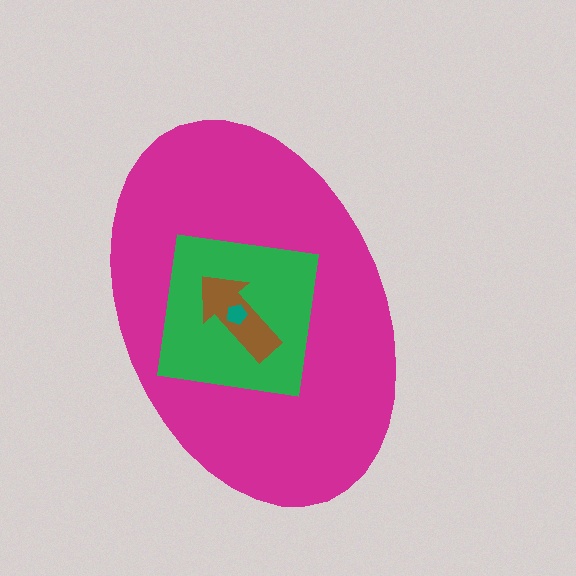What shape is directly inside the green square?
The brown arrow.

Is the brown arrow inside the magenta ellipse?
Yes.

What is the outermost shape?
The magenta ellipse.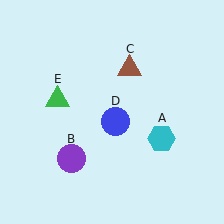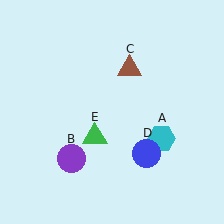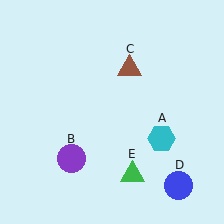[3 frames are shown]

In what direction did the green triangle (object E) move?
The green triangle (object E) moved down and to the right.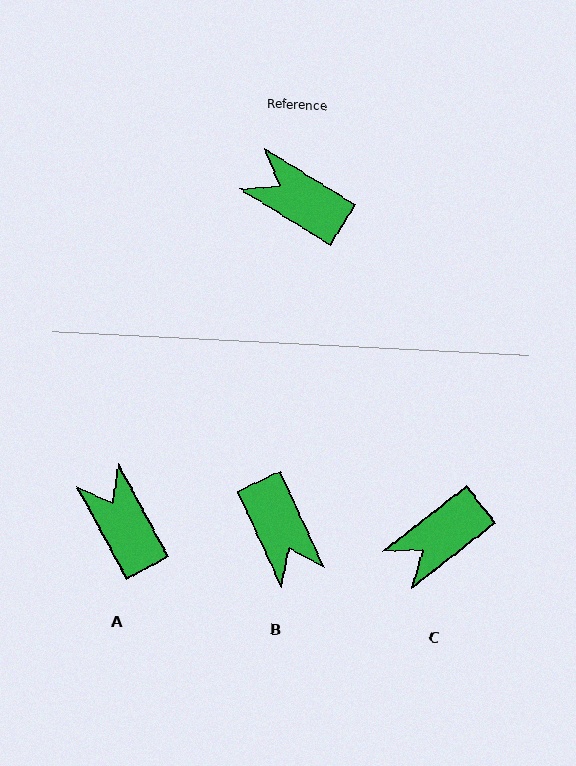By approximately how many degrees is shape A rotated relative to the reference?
Approximately 30 degrees clockwise.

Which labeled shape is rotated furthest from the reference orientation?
B, about 146 degrees away.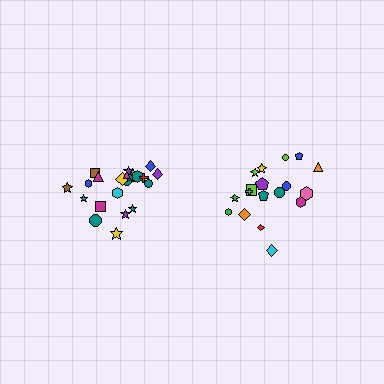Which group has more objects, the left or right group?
The left group.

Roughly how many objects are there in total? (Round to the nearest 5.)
Roughly 40 objects in total.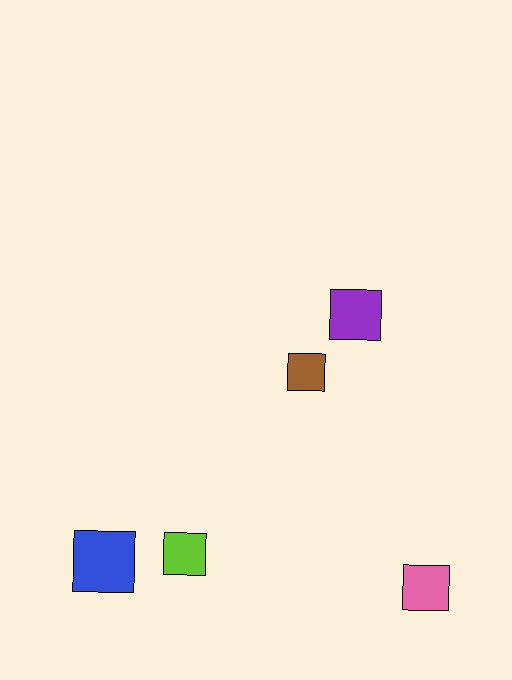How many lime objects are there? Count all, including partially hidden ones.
There is 1 lime object.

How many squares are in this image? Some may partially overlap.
There are 5 squares.